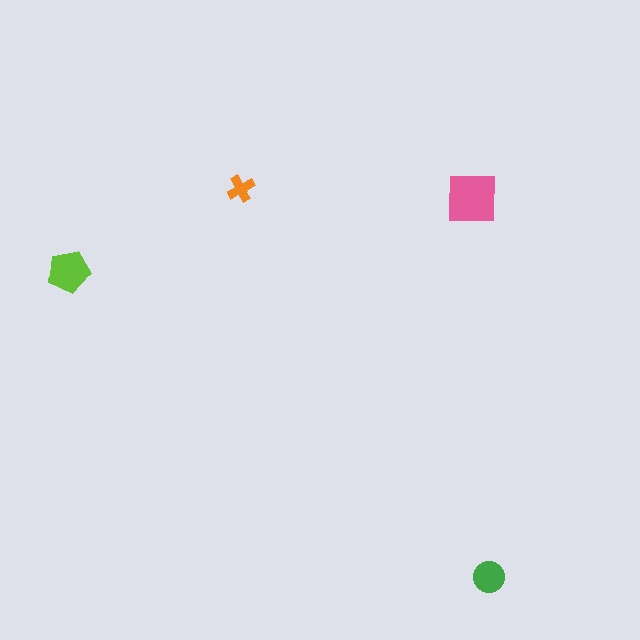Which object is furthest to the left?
The lime pentagon is leftmost.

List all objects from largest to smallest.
The pink square, the lime pentagon, the green circle, the orange cross.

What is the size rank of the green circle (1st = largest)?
3rd.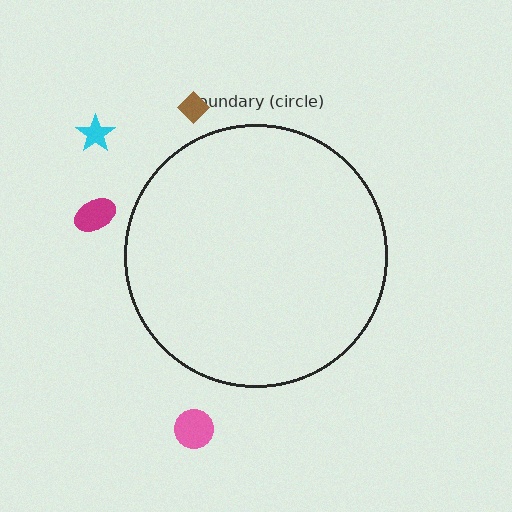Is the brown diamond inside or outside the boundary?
Outside.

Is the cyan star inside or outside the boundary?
Outside.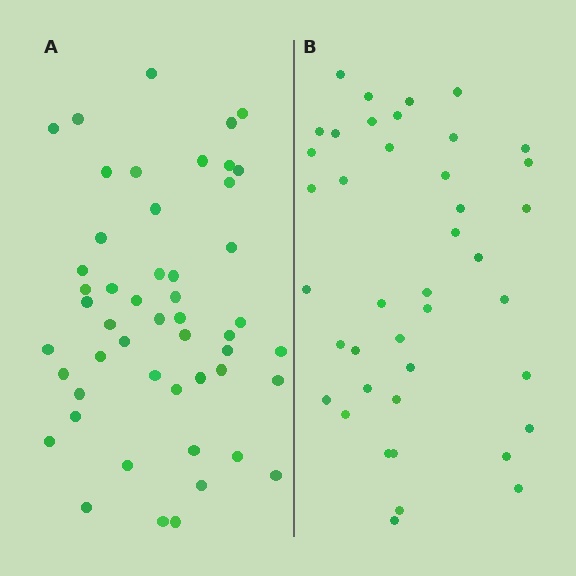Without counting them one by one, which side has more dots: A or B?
Region A (the left region) has more dots.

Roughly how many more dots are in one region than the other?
Region A has roughly 8 or so more dots than region B.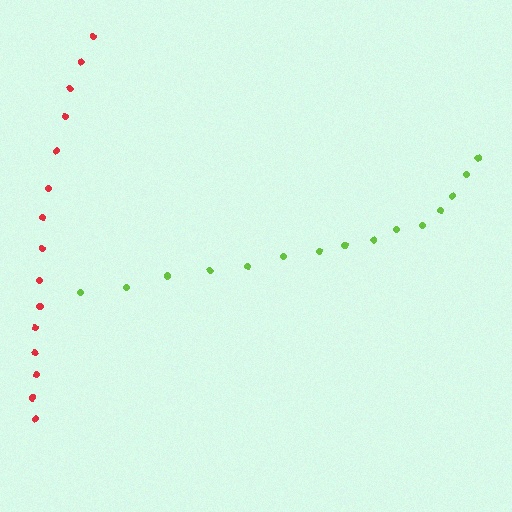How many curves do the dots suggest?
There are 2 distinct paths.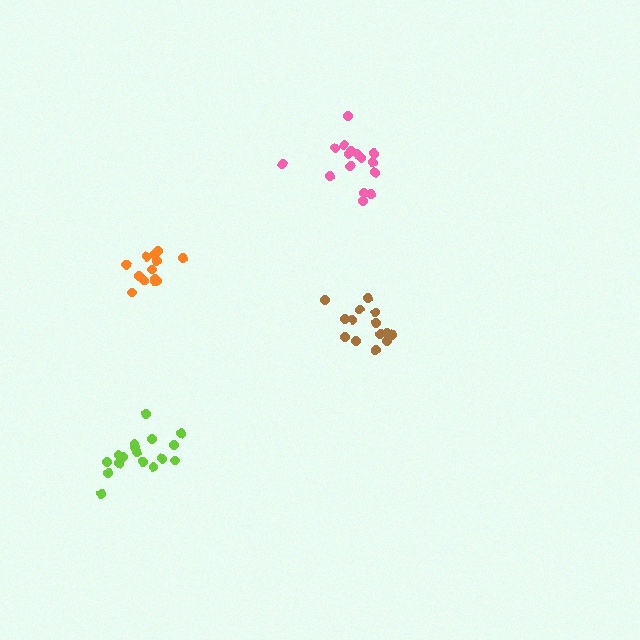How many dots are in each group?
Group 1: 13 dots, Group 2: 14 dots, Group 3: 16 dots, Group 4: 17 dots (60 total).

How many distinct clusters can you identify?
There are 4 distinct clusters.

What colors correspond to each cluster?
The clusters are colored: orange, brown, pink, lime.